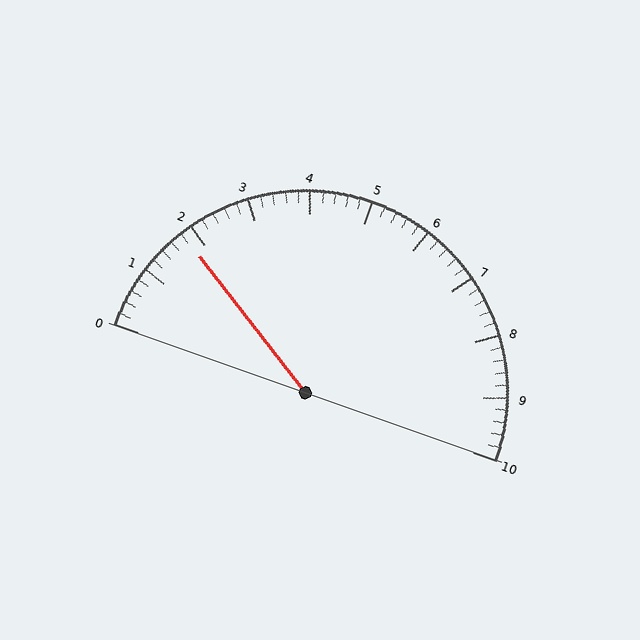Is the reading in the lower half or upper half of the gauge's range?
The reading is in the lower half of the range (0 to 10).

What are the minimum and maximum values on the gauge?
The gauge ranges from 0 to 10.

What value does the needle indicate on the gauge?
The needle indicates approximately 1.8.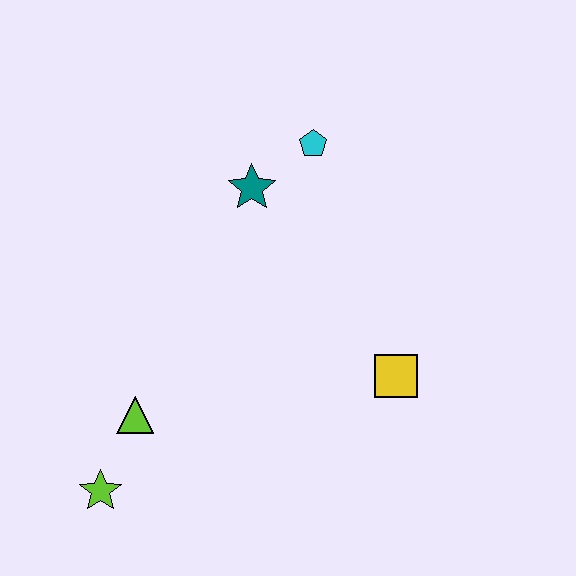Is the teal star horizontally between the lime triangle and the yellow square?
Yes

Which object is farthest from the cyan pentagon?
The lime star is farthest from the cyan pentagon.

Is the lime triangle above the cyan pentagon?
No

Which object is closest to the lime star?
The lime triangle is closest to the lime star.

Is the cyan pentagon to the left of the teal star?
No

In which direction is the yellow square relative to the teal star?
The yellow square is below the teal star.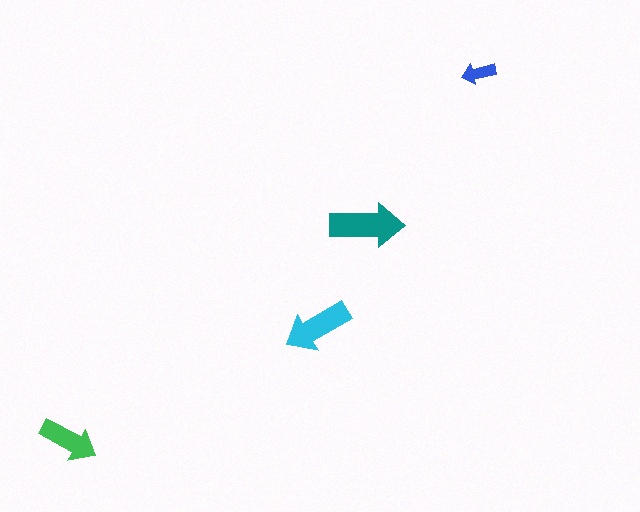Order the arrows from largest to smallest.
the teal one, the cyan one, the green one, the blue one.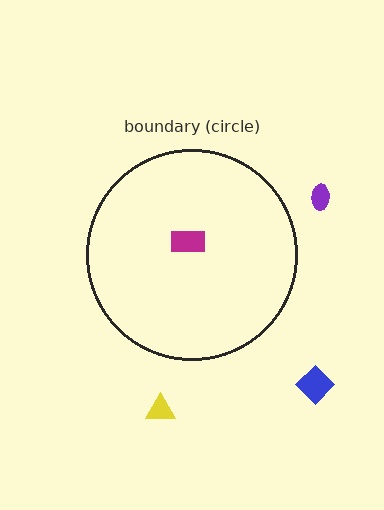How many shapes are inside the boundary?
1 inside, 3 outside.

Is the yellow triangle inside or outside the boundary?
Outside.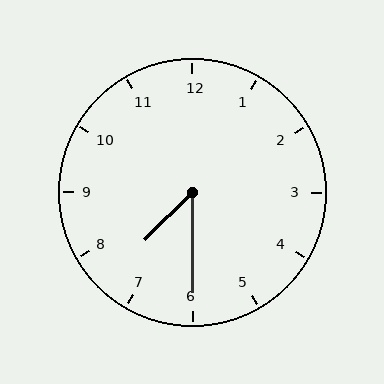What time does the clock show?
7:30.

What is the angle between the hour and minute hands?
Approximately 45 degrees.